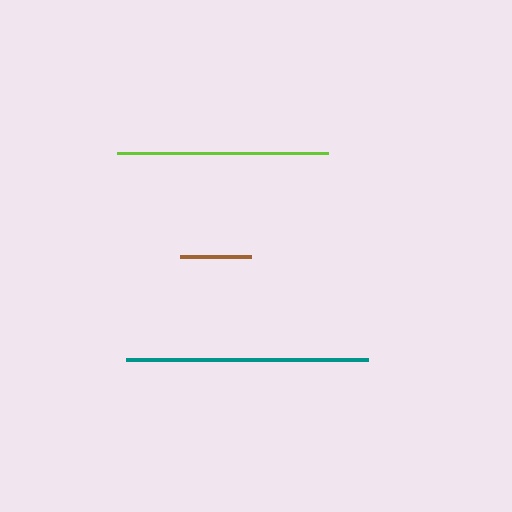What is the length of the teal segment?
The teal segment is approximately 242 pixels long.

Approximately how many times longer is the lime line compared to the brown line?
The lime line is approximately 3.0 times the length of the brown line.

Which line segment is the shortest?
The brown line is the shortest at approximately 71 pixels.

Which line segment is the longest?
The teal line is the longest at approximately 242 pixels.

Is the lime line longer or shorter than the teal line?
The teal line is longer than the lime line.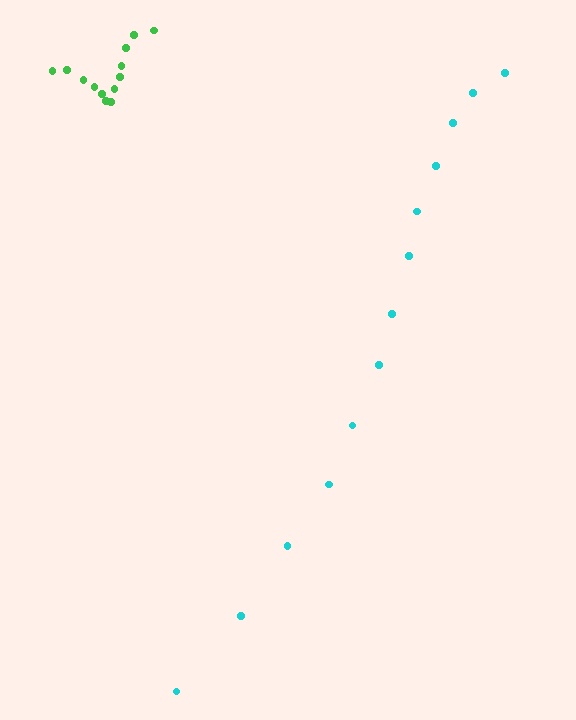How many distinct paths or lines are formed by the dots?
There are 2 distinct paths.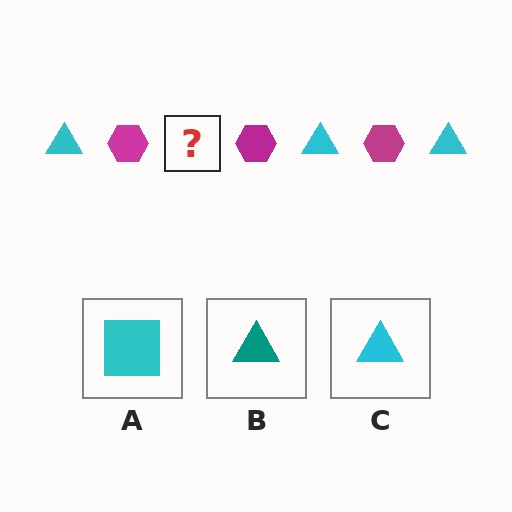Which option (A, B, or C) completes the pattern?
C.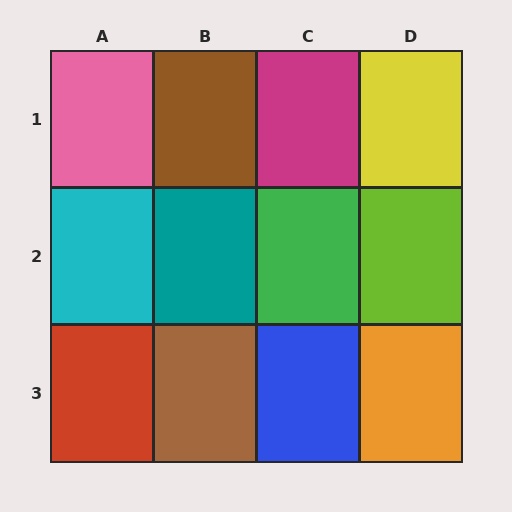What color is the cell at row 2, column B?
Teal.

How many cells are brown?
2 cells are brown.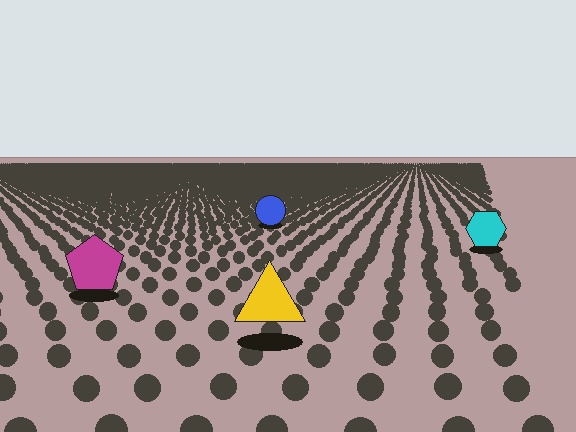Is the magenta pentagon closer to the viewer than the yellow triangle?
No. The yellow triangle is closer — you can tell from the texture gradient: the ground texture is coarser near it.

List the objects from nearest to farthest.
From nearest to farthest: the yellow triangle, the magenta pentagon, the cyan hexagon, the blue circle.